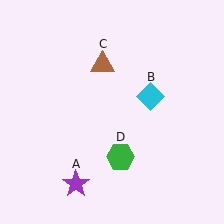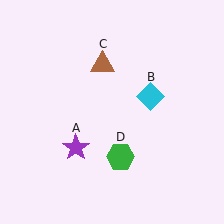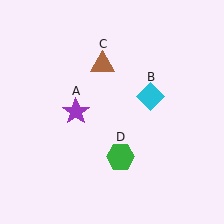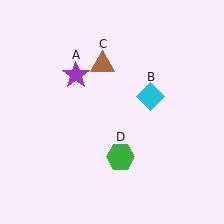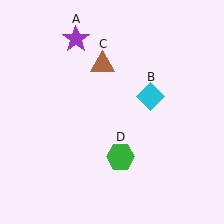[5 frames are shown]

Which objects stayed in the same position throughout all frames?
Cyan diamond (object B) and brown triangle (object C) and green hexagon (object D) remained stationary.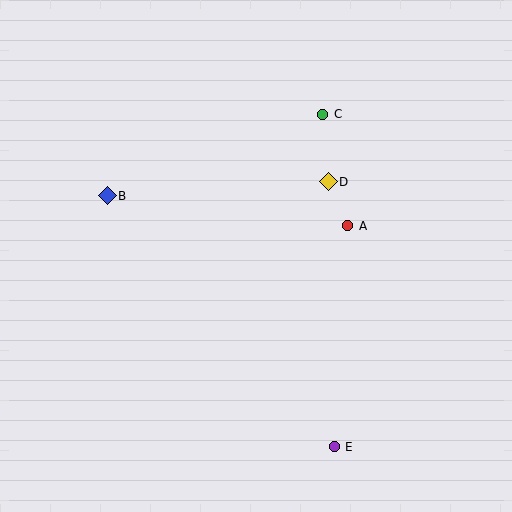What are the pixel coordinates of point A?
Point A is at (348, 226).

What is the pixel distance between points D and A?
The distance between D and A is 48 pixels.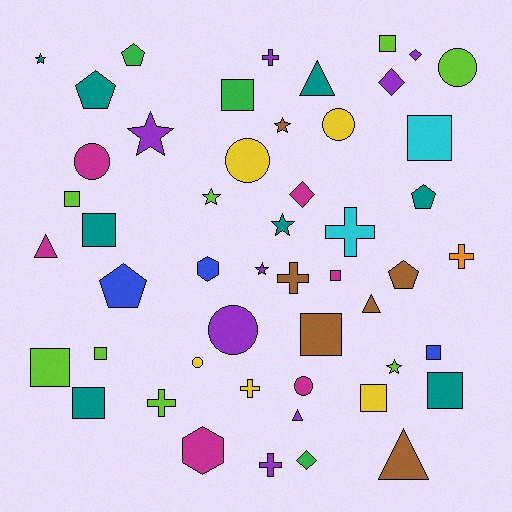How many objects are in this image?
There are 50 objects.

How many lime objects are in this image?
There are 8 lime objects.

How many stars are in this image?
There are 7 stars.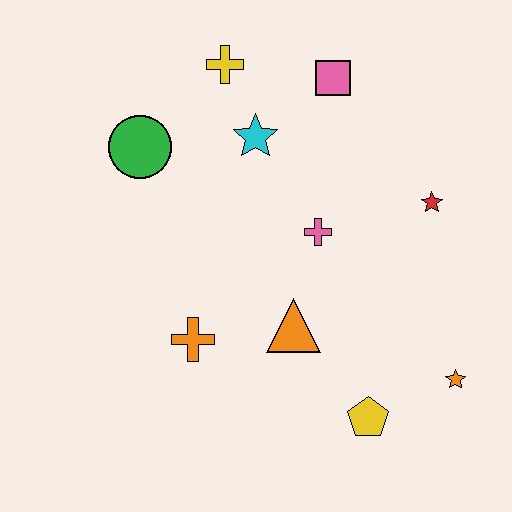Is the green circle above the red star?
Yes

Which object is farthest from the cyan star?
The orange star is farthest from the cyan star.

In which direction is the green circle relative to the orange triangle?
The green circle is above the orange triangle.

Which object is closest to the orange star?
The yellow pentagon is closest to the orange star.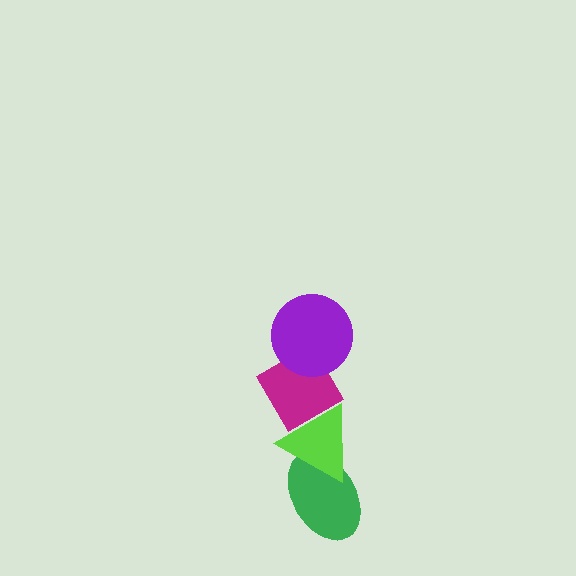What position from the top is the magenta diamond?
The magenta diamond is 2nd from the top.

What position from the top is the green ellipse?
The green ellipse is 4th from the top.